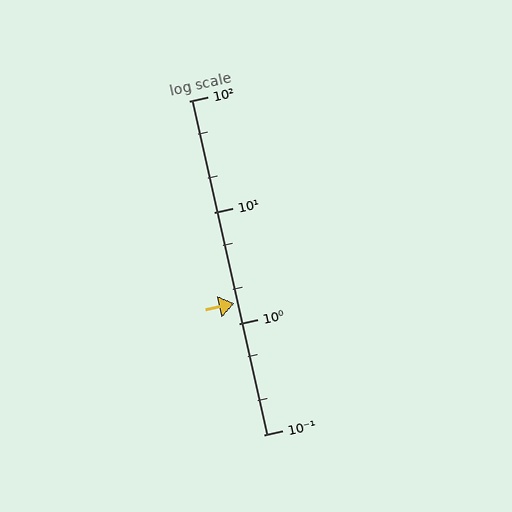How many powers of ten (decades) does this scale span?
The scale spans 3 decades, from 0.1 to 100.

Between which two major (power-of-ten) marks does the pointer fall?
The pointer is between 1 and 10.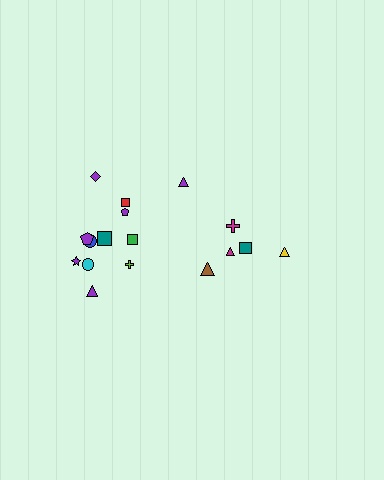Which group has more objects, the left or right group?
The left group.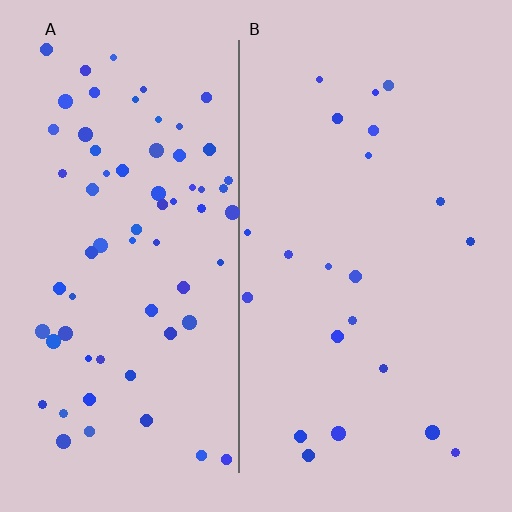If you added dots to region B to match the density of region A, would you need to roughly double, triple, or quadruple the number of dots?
Approximately triple.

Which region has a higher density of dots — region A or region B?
A (the left).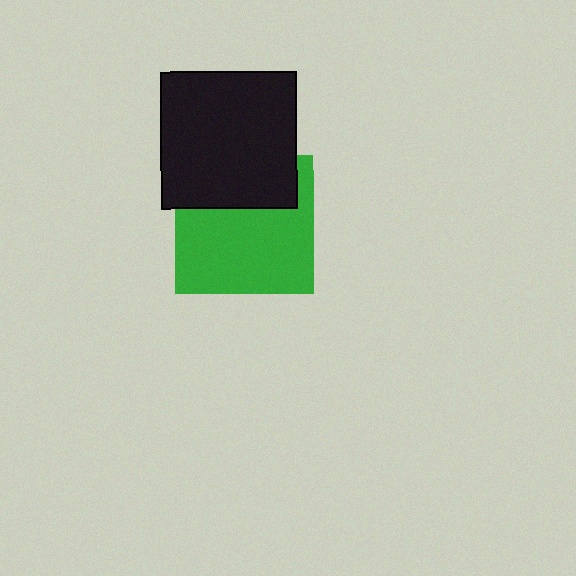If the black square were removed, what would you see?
You would see the complete green square.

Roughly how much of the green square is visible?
Most of it is visible (roughly 65%).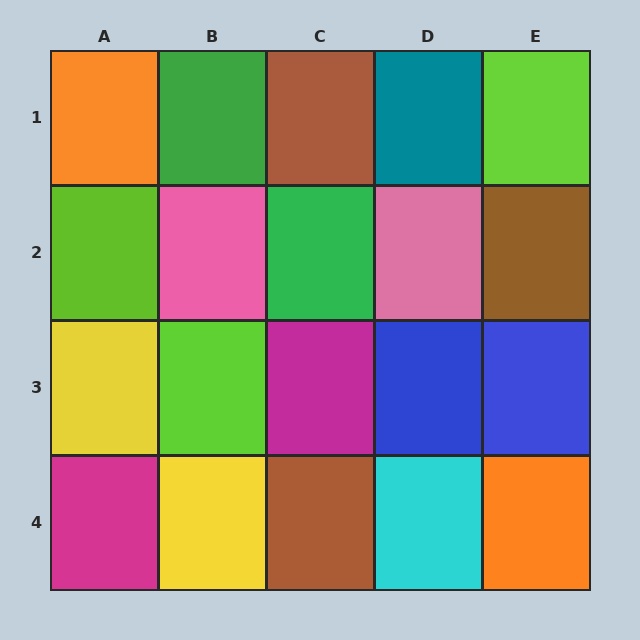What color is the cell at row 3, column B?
Lime.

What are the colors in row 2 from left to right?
Lime, pink, green, pink, brown.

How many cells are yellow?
2 cells are yellow.